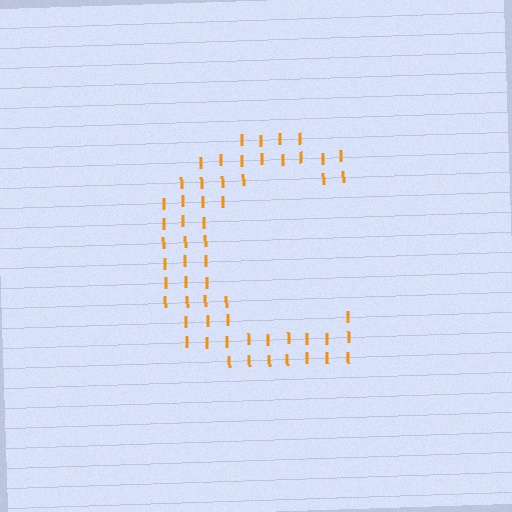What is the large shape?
The large shape is the letter C.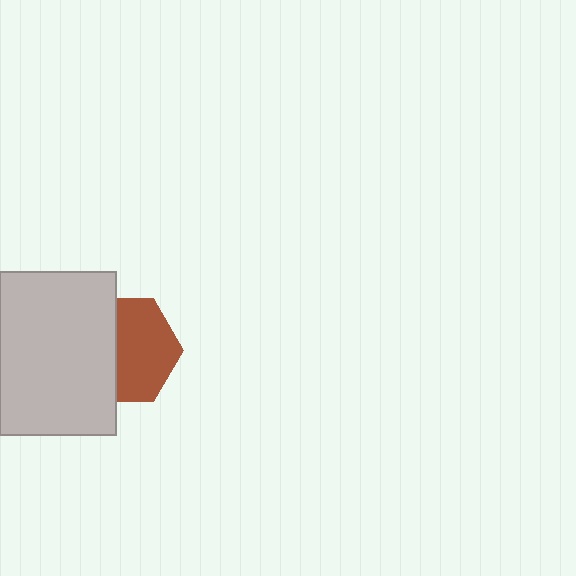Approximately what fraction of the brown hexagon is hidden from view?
Roughly 43% of the brown hexagon is hidden behind the light gray rectangle.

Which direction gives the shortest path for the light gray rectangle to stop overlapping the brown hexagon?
Moving left gives the shortest separation.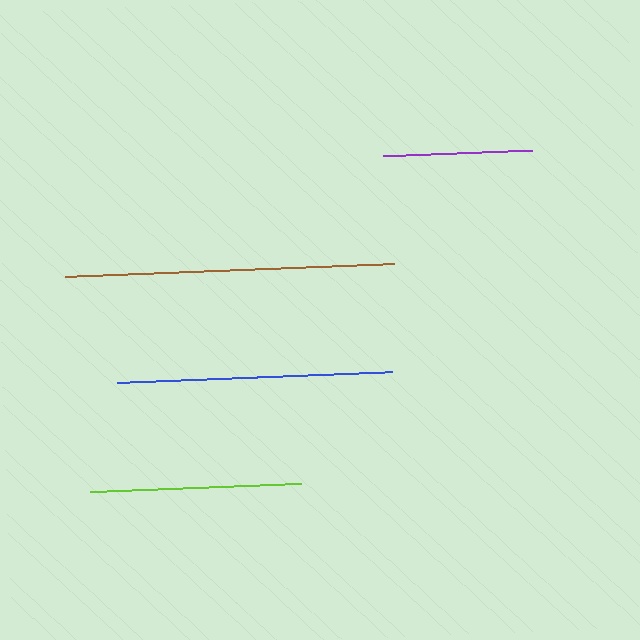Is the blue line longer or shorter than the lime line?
The blue line is longer than the lime line.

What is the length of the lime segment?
The lime segment is approximately 213 pixels long.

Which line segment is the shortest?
The purple line is the shortest at approximately 149 pixels.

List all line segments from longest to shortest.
From longest to shortest: brown, blue, lime, purple.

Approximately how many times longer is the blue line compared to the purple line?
The blue line is approximately 1.8 times the length of the purple line.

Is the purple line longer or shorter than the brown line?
The brown line is longer than the purple line.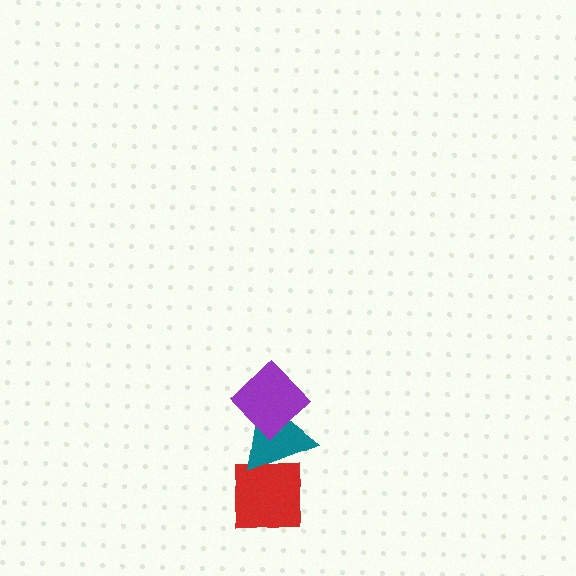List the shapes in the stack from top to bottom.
From top to bottom: the purple diamond, the teal triangle, the red square.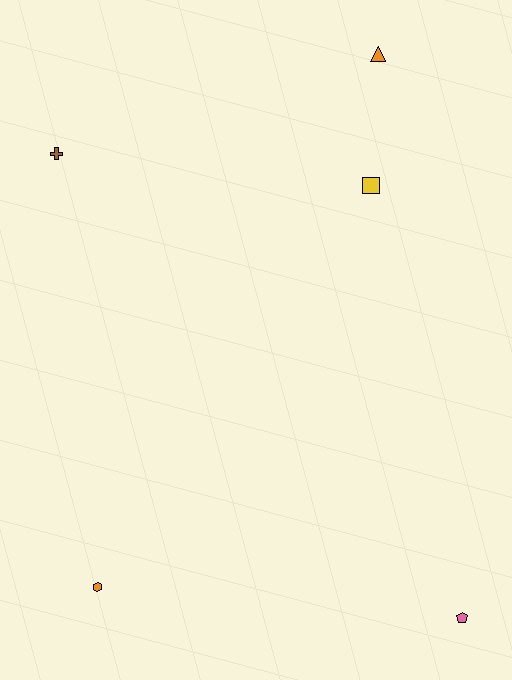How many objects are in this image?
There are 5 objects.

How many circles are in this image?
There are no circles.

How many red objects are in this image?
There are no red objects.